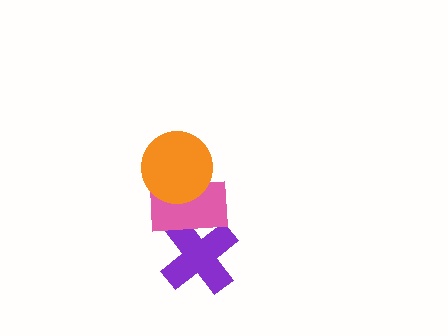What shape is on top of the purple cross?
The pink rectangle is on top of the purple cross.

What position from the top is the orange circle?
The orange circle is 1st from the top.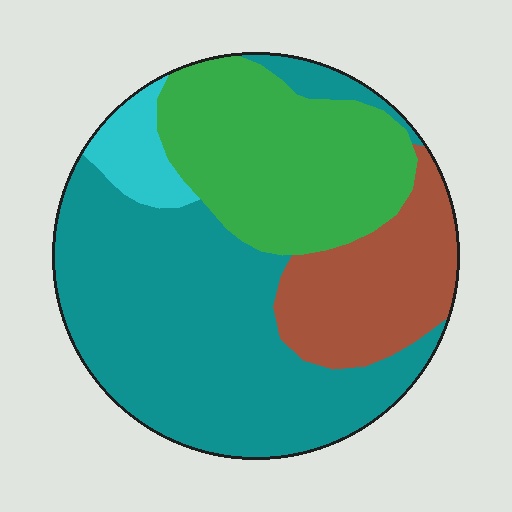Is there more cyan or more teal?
Teal.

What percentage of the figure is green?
Green covers roughly 30% of the figure.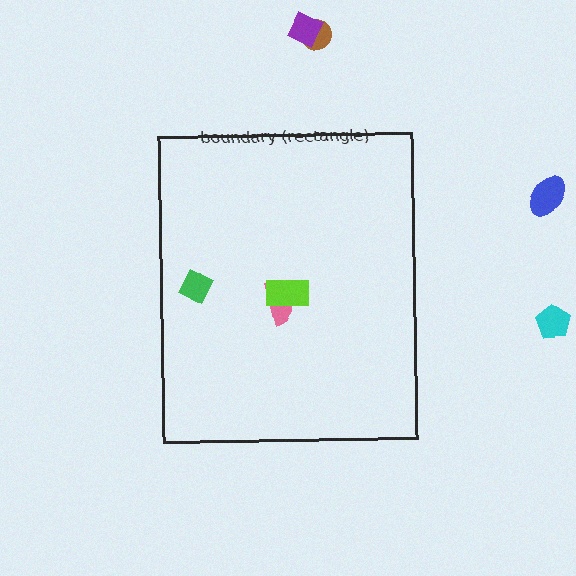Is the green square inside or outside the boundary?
Inside.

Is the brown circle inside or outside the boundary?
Outside.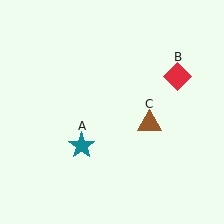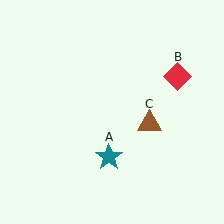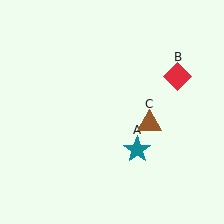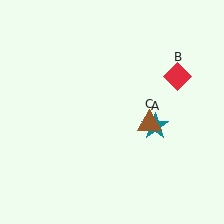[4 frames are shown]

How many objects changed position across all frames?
1 object changed position: teal star (object A).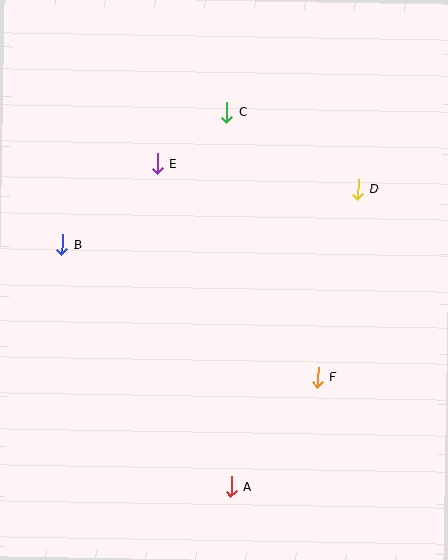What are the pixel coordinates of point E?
Point E is at (157, 163).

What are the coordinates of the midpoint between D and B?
The midpoint between D and B is at (210, 217).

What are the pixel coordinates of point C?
Point C is at (226, 112).